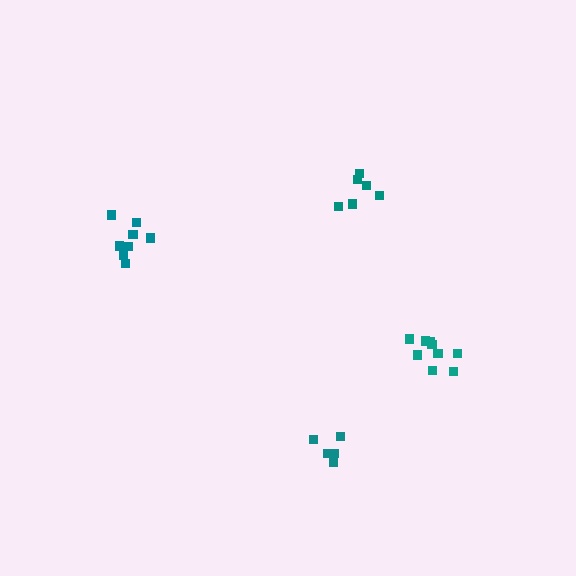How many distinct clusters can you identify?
There are 4 distinct clusters.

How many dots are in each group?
Group 1: 6 dots, Group 2: 5 dots, Group 3: 8 dots, Group 4: 9 dots (28 total).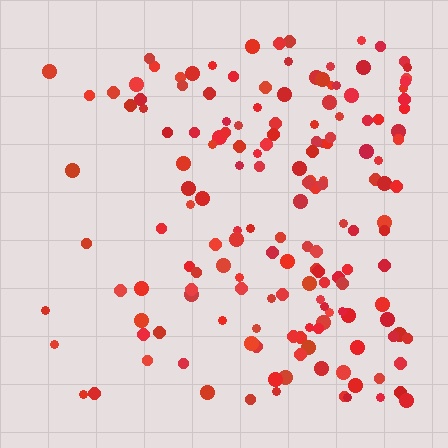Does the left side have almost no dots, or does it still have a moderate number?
Still a moderate number, just noticeably fewer than the right.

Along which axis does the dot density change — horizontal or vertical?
Horizontal.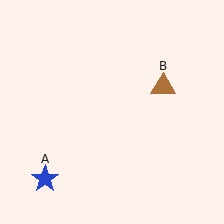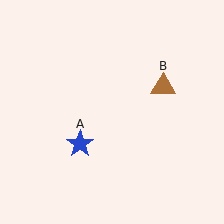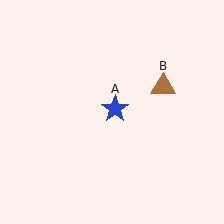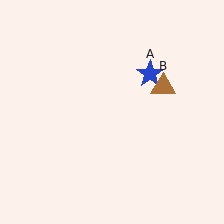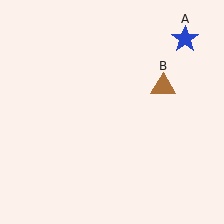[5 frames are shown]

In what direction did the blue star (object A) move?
The blue star (object A) moved up and to the right.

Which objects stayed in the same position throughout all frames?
Brown triangle (object B) remained stationary.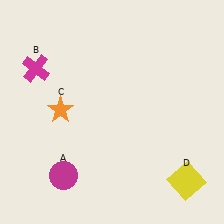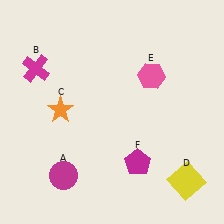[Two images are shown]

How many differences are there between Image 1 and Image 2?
There are 2 differences between the two images.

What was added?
A pink hexagon (E), a magenta pentagon (F) were added in Image 2.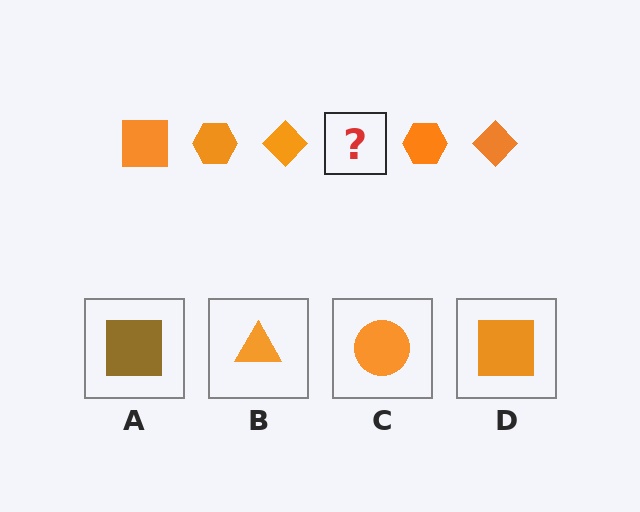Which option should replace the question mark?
Option D.